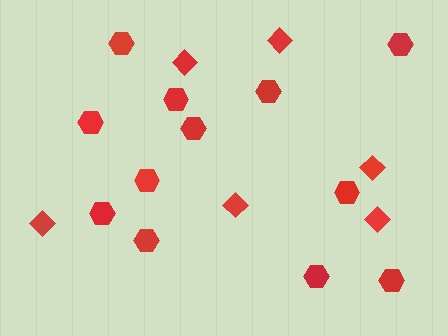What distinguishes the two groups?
There are 2 groups: one group of diamonds (6) and one group of hexagons (12).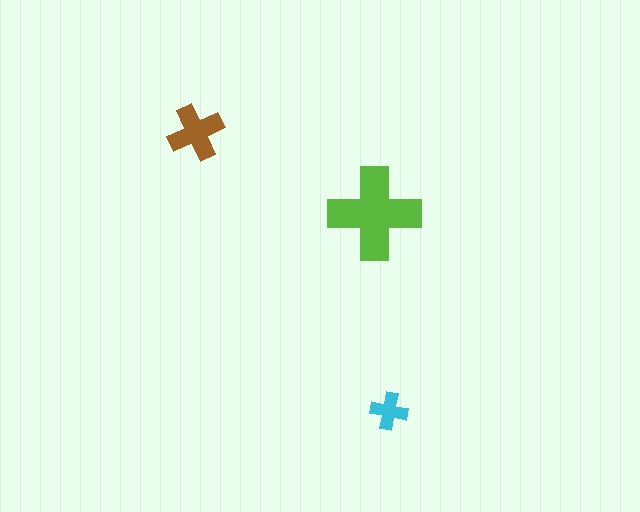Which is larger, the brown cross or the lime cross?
The lime one.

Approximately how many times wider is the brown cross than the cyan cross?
About 1.5 times wider.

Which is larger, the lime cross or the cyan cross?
The lime one.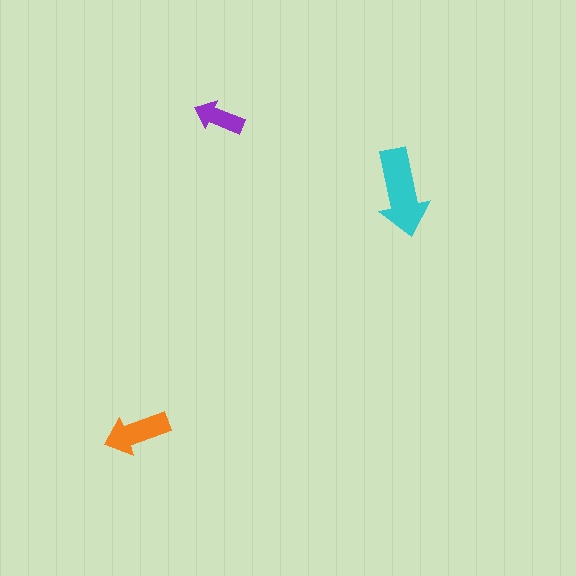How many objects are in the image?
There are 3 objects in the image.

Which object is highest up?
The purple arrow is topmost.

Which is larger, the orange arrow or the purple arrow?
The orange one.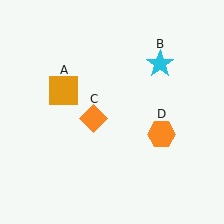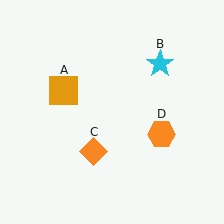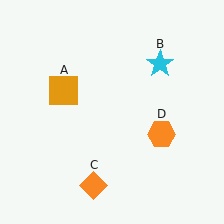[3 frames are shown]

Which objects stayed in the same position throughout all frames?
Orange square (object A) and cyan star (object B) and orange hexagon (object D) remained stationary.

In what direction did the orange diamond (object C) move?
The orange diamond (object C) moved down.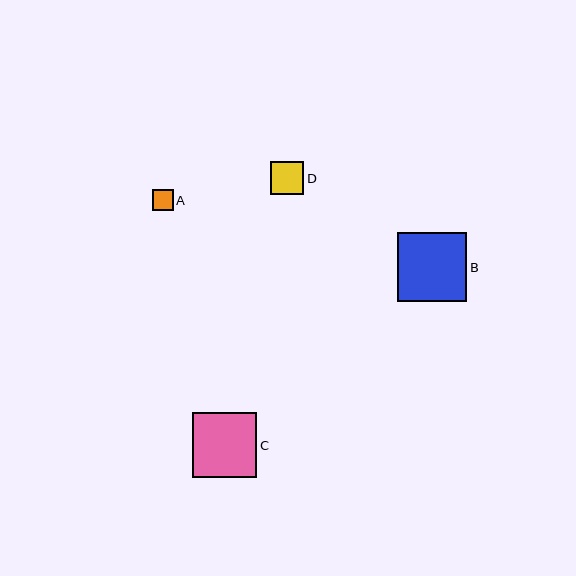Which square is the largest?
Square B is the largest with a size of approximately 69 pixels.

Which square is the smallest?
Square A is the smallest with a size of approximately 21 pixels.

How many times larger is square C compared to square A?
Square C is approximately 3.0 times the size of square A.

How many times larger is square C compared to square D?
Square C is approximately 1.9 times the size of square D.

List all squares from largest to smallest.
From largest to smallest: B, C, D, A.